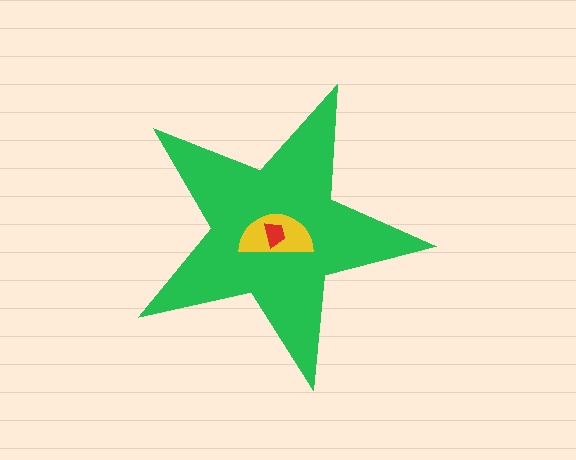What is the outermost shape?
The green star.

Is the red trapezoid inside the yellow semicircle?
Yes.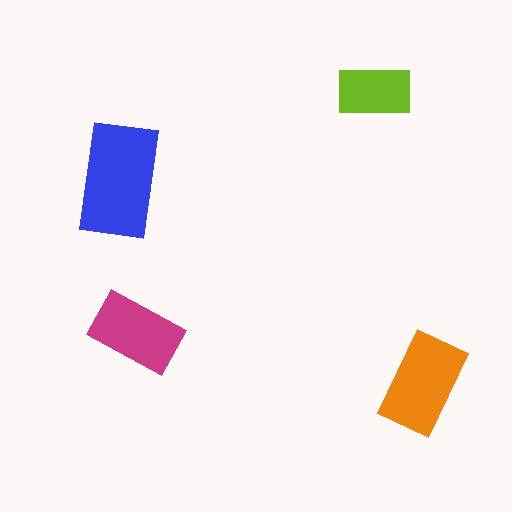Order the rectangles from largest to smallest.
the blue one, the orange one, the magenta one, the lime one.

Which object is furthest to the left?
The blue rectangle is leftmost.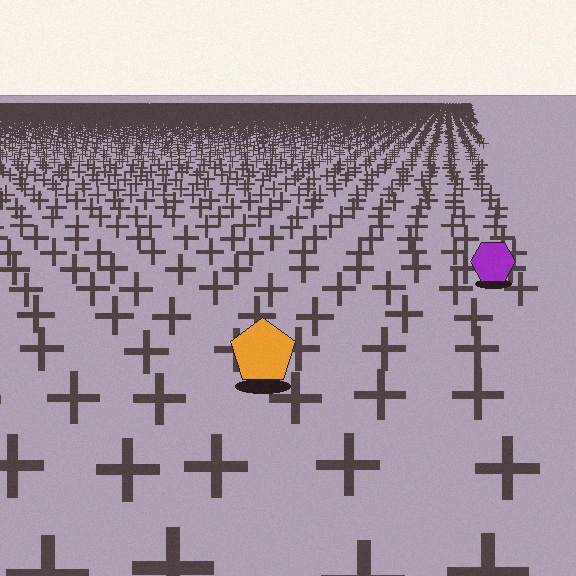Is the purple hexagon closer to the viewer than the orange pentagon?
No. The orange pentagon is closer — you can tell from the texture gradient: the ground texture is coarser near it.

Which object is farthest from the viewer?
The purple hexagon is farthest from the viewer. It appears smaller and the ground texture around it is denser.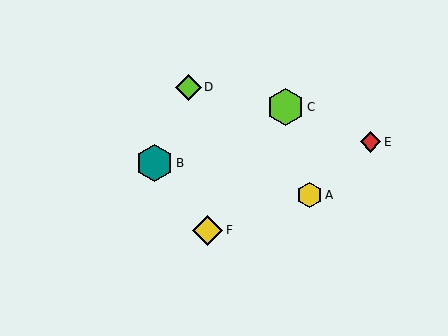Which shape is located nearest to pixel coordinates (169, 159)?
The teal hexagon (labeled B) at (154, 163) is nearest to that location.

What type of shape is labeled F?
Shape F is a yellow diamond.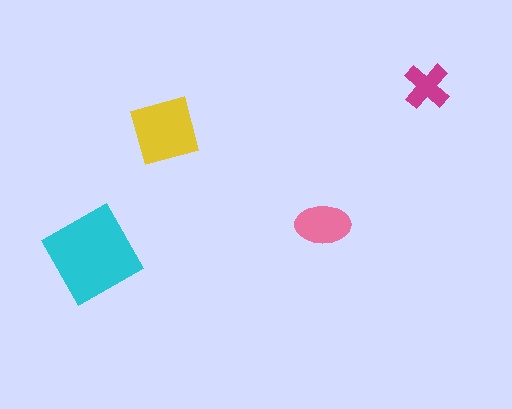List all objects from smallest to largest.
The magenta cross, the pink ellipse, the yellow square, the cyan diamond.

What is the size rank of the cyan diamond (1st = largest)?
1st.